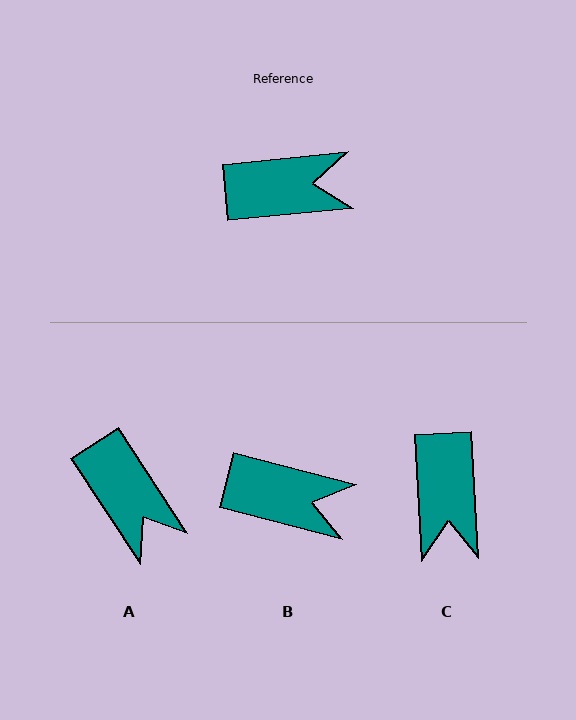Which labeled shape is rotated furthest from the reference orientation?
C, about 92 degrees away.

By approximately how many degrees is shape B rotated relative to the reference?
Approximately 20 degrees clockwise.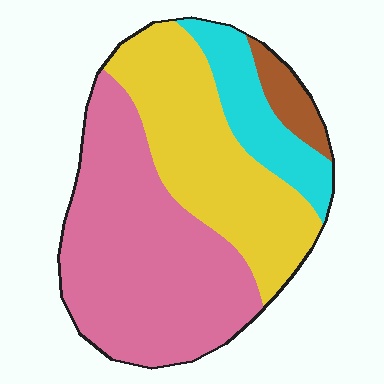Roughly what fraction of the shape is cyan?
Cyan takes up less than a quarter of the shape.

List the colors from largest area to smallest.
From largest to smallest: pink, yellow, cyan, brown.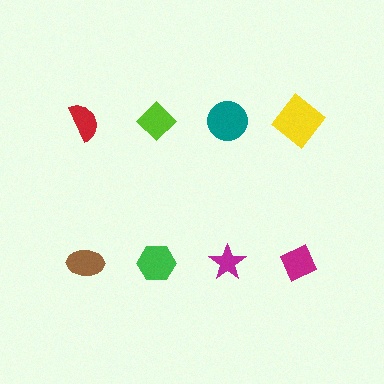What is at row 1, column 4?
A yellow diamond.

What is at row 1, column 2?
A lime diamond.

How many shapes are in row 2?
4 shapes.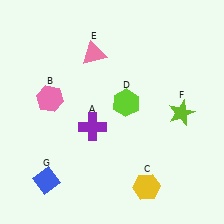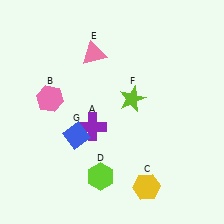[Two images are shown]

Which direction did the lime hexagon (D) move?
The lime hexagon (D) moved down.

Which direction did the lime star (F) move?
The lime star (F) moved left.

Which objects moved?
The objects that moved are: the lime hexagon (D), the lime star (F), the blue diamond (G).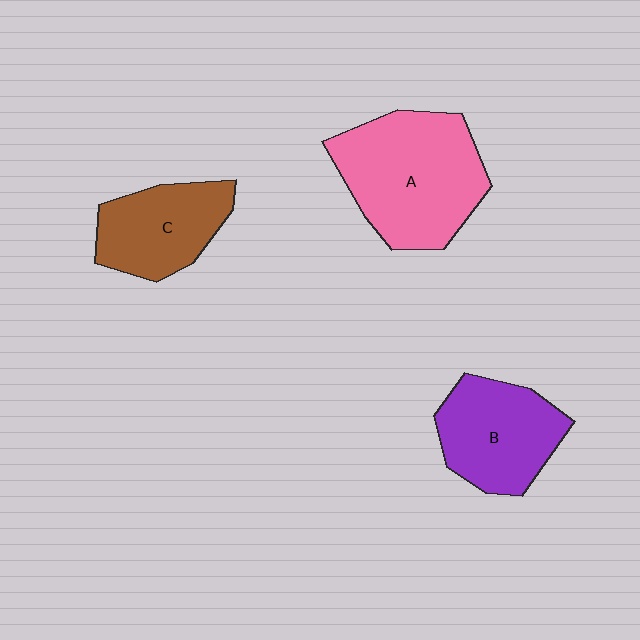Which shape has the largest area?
Shape A (pink).